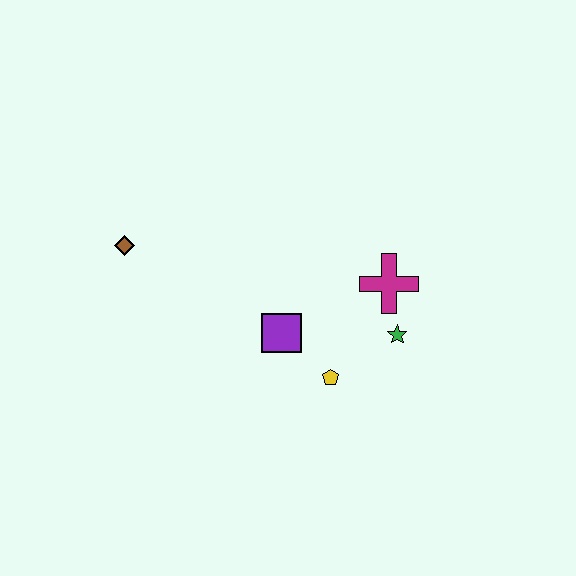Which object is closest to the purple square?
The yellow pentagon is closest to the purple square.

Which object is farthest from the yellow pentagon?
The brown diamond is farthest from the yellow pentagon.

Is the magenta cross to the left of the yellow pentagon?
No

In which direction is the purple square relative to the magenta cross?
The purple square is to the left of the magenta cross.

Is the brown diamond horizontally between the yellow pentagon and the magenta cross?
No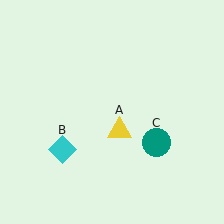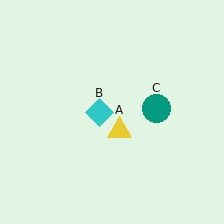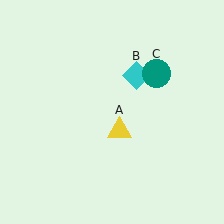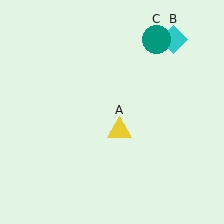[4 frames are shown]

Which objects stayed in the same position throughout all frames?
Yellow triangle (object A) remained stationary.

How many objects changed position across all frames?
2 objects changed position: cyan diamond (object B), teal circle (object C).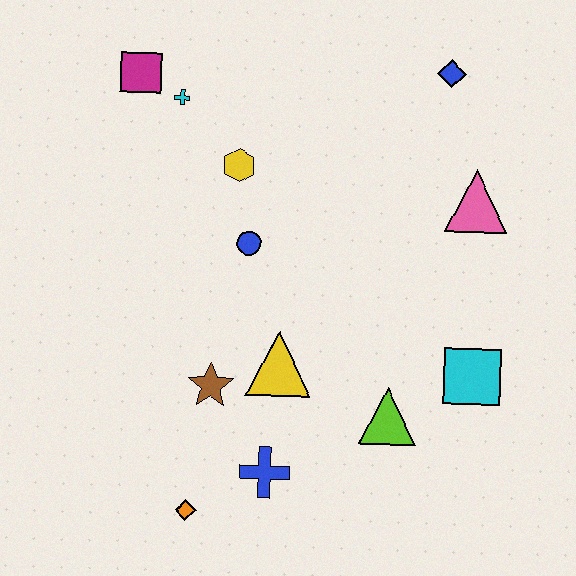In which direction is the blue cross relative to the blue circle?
The blue cross is below the blue circle.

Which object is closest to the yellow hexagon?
The blue circle is closest to the yellow hexagon.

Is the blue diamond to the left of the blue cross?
No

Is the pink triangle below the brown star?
No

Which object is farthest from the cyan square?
The magenta square is farthest from the cyan square.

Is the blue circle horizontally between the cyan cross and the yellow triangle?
Yes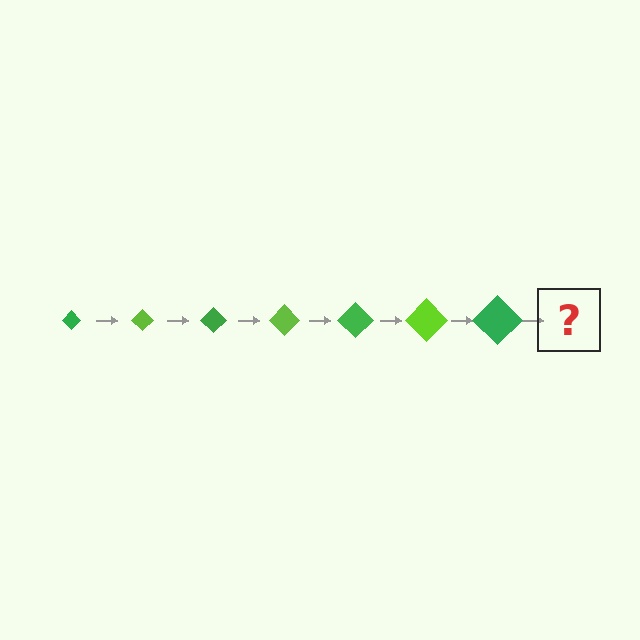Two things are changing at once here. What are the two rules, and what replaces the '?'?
The two rules are that the diamond grows larger each step and the color cycles through green and lime. The '?' should be a lime diamond, larger than the previous one.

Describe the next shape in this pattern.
It should be a lime diamond, larger than the previous one.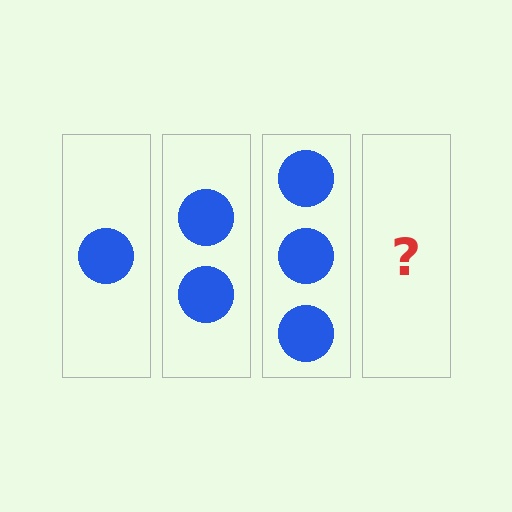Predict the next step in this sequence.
The next step is 4 circles.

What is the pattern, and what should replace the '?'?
The pattern is that each step adds one more circle. The '?' should be 4 circles.